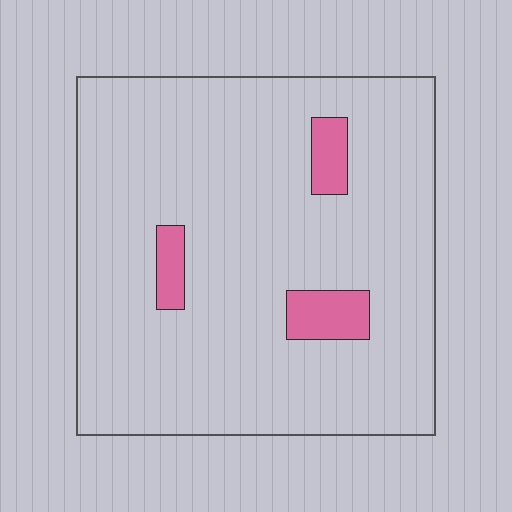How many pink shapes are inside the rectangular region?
3.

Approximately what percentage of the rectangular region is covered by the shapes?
Approximately 5%.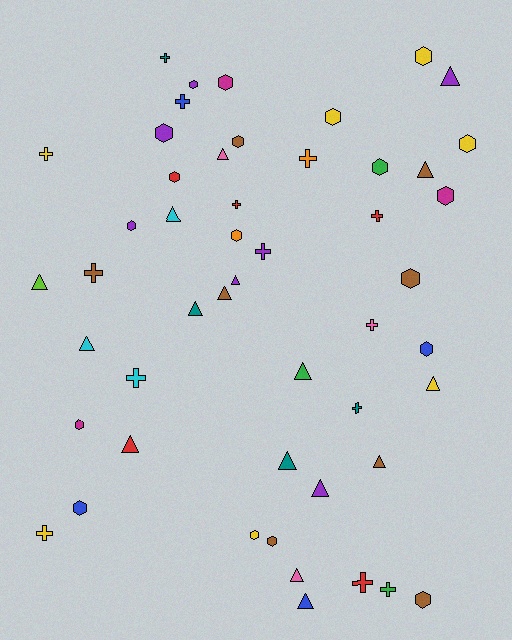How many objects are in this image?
There are 50 objects.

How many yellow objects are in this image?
There are 7 yellow objects.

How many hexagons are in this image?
There are 19 hexagons.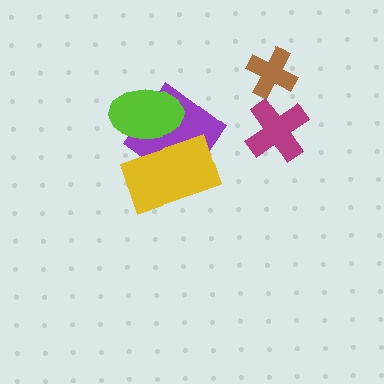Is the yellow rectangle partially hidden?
No, no other shape covers it.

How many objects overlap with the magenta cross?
0 objects overlap with the magenta cross.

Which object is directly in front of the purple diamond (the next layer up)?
The lime ellipse is directly in front of the purple diamond.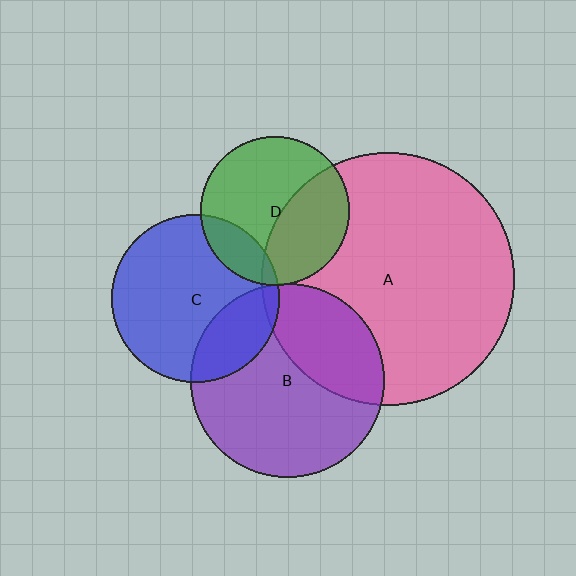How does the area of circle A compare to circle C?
Approximately 2.3 times.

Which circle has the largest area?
Circle A (pink).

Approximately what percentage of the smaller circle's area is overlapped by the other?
Approximately 5%.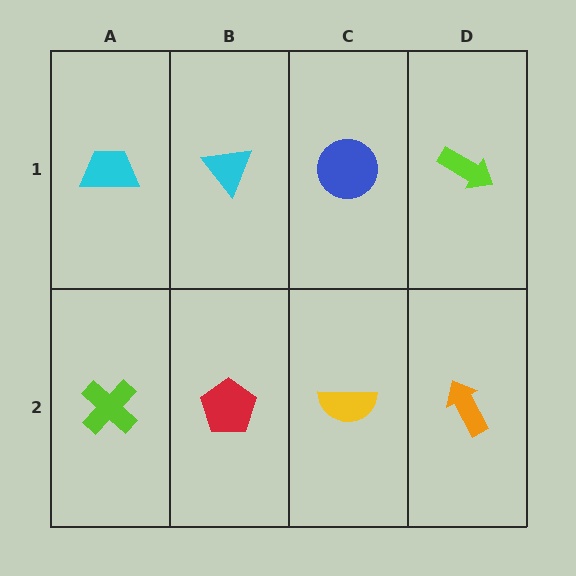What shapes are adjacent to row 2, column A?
A cyan trapezoid (row 1, column A), a red pentagon (row 2, column B).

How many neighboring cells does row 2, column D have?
2.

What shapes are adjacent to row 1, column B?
A red pentagon (row 2, column B), a cyan trapezoid (row 1, column A), a blue circle (row 1, column C).